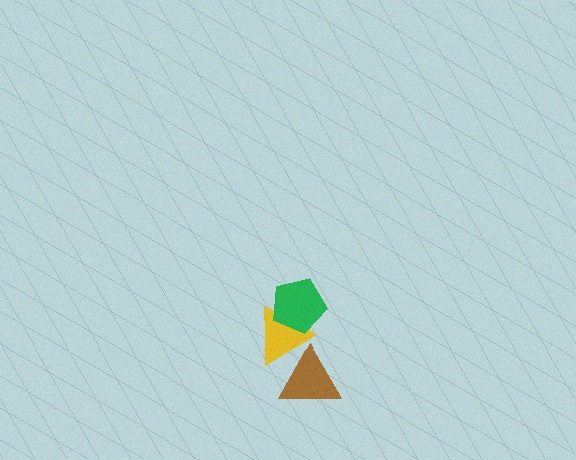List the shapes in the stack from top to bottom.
From top to bottom: the green pentagon, the yellow triangle, the brown triangle.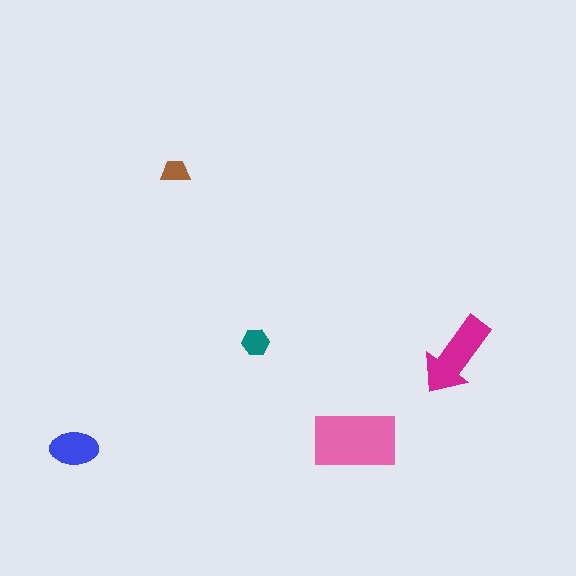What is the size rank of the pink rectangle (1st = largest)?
1st.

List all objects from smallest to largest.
The brown trapezoid, the teal hexagon, the blue ellipse, the magenta arrow, the pink rectangle.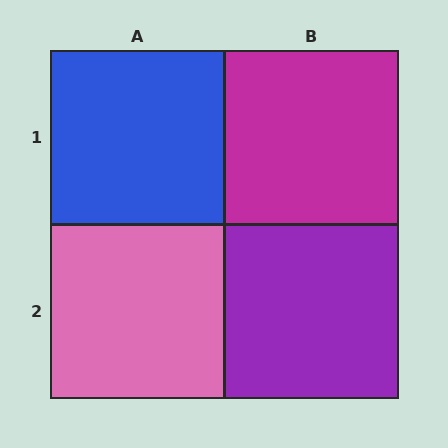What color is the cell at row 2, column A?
Pink.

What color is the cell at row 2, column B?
Purple.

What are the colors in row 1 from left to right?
Blue, magenta.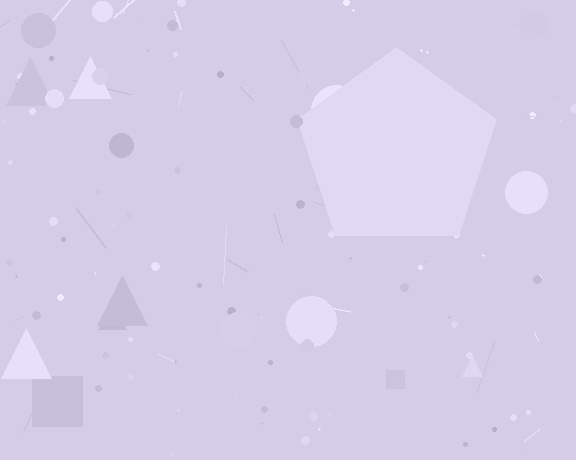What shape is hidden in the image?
A pentagon is hidden in the image.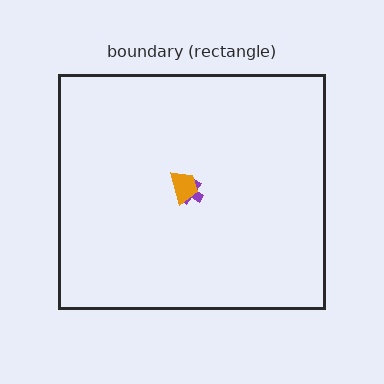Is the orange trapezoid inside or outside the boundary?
Inside.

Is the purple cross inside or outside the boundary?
Inside.